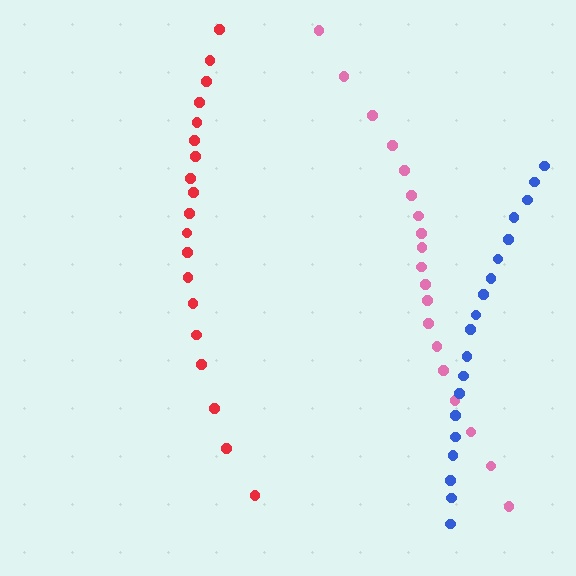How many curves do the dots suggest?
There are 3 distinct paths.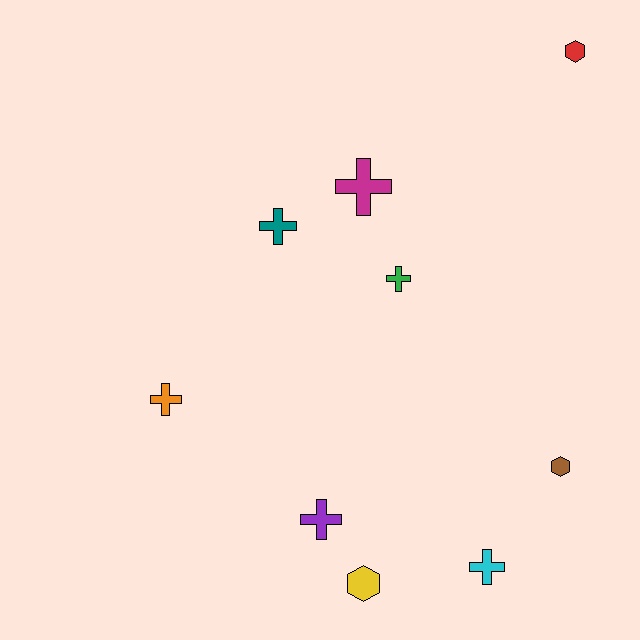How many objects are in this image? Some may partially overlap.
There are 9 objects.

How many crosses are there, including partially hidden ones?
There are 6 crosses.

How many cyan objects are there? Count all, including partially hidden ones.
There is 1 cyan object.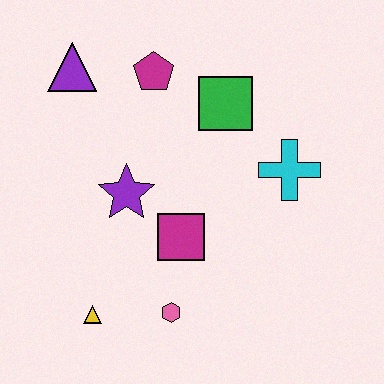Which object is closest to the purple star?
The magenta square is closest to the purple star.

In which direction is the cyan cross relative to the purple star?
The cyan cross is to the right of the purple star.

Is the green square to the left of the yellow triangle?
No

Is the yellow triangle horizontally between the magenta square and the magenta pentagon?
No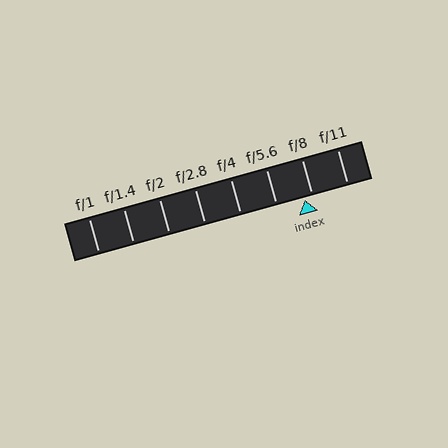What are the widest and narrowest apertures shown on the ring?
The widest aperture shown is f/1 and the narrowest is f/11.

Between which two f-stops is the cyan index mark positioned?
The index mark is between f/5.6 and f/8.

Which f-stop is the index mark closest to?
The index mark is closest to f/8.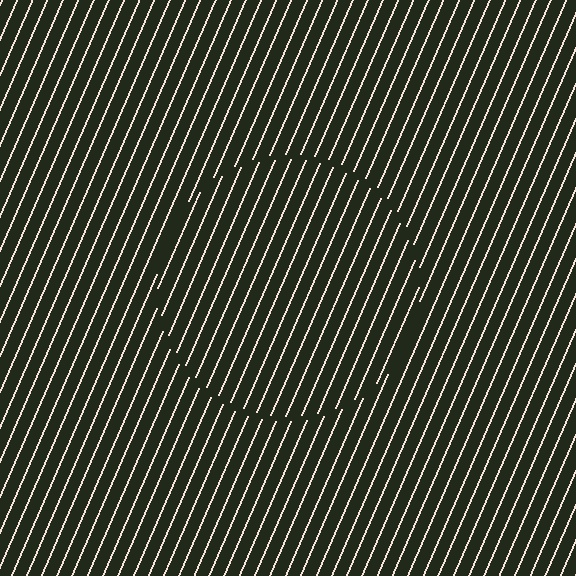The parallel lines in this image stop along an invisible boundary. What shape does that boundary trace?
An illusory circle. The interior of the shape contains the same grating, shifted by half a period — the contour is defined by the phase discontinuity where line-ends from the inner and outer gratings abut.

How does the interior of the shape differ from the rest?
The interior of the shape contains the same grating, shifted by half a period — the contour is defined by the phase discontinuity where line-ends from the inner and outer gratings abut.